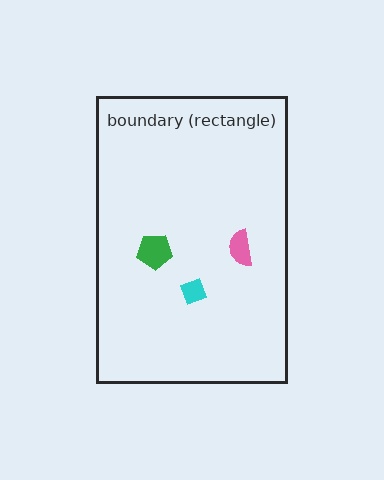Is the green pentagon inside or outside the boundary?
Inside.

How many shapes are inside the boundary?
3 inside, 0 outside.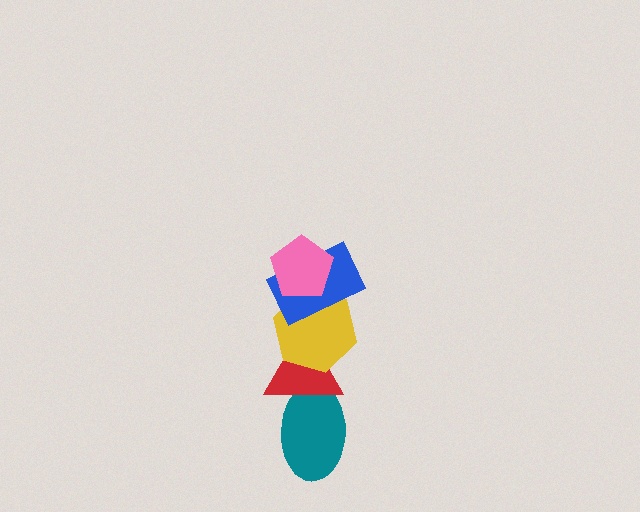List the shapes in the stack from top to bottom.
From top to bottom: the pink pentagon, the blue rectangle, the yellow hexagon, the red triangle, the teal ellipse.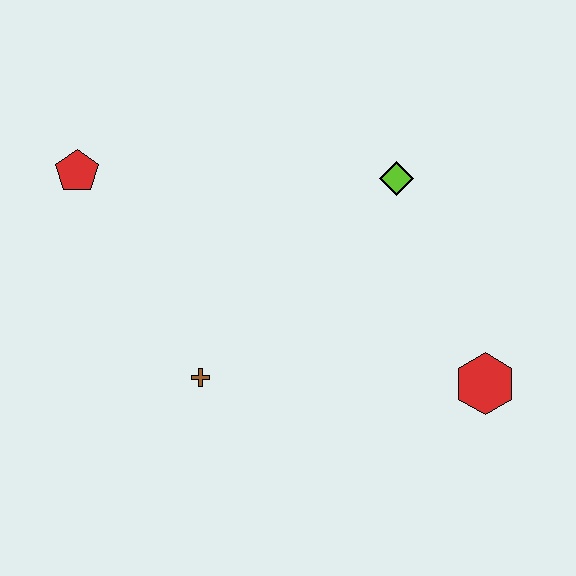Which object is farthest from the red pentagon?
The red hexagon is farthest from the red pentagon.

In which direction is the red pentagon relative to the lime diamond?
The red pentagon is to the left of the lime diamond.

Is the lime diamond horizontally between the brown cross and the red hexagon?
Yes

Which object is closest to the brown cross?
The red pentagon is closest to the brown cross.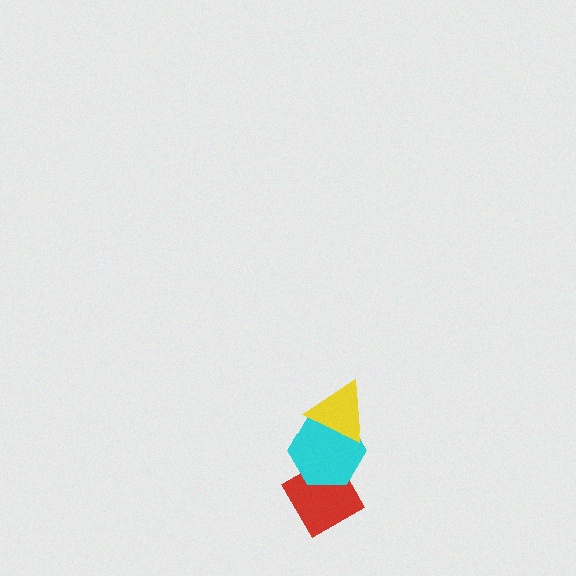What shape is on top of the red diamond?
The cyan hexagon is on top of the red diamond.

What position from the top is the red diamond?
The red diamond is 3rd from the top.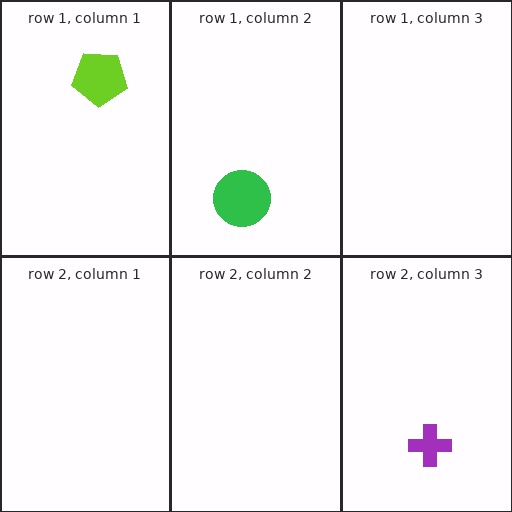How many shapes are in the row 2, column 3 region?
1.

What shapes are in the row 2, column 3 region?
The purple cross.